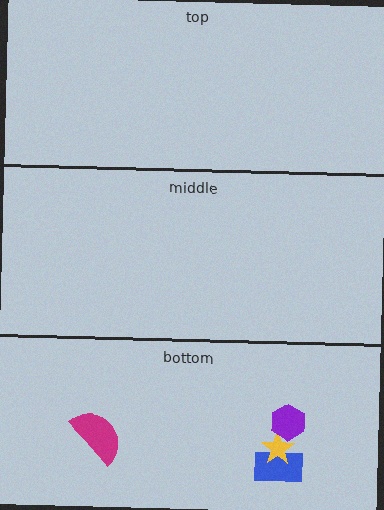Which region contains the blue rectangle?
The bottom region.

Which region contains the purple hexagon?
The bottom region.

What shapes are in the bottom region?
The magenta semicircle, the blue rectangle, the yellow star, the purple hexagon.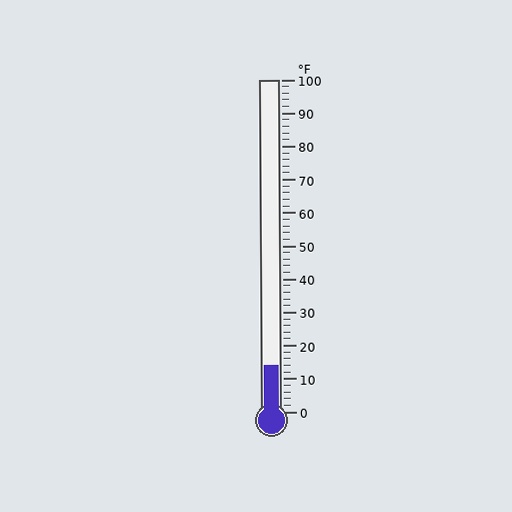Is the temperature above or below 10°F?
The temperature is above 10°F.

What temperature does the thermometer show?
The thermometer shows approximately 14°F.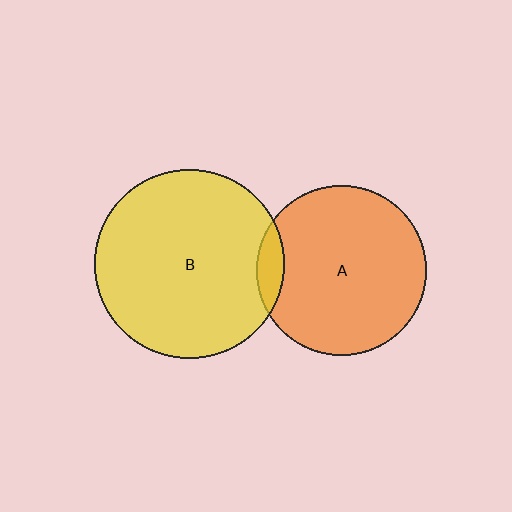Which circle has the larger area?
Circle B (yellow).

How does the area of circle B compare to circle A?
Approximately 1.2 times.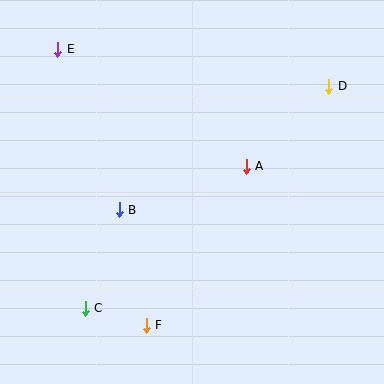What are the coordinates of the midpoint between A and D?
The midpoint between A and D is at (288, 126).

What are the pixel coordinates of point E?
Point E is at (58, 49).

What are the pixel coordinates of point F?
Point F is at (146, 325).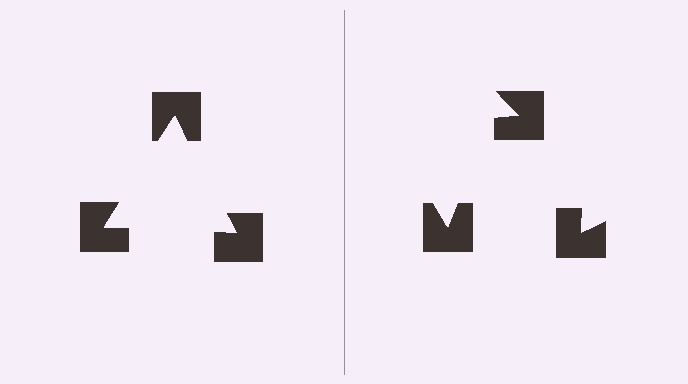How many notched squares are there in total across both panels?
6 — 3 on each side.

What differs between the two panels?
The notched squares are positioned identically on both sides; only the wedge orientations differ. On the left they align to a triangle; on the right they are misaligned.